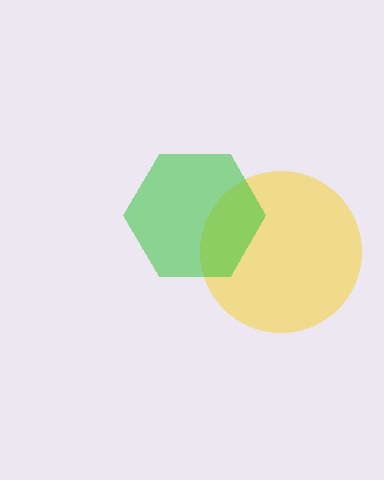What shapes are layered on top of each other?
The layered shapes are: a yellow circle, a green hexagon.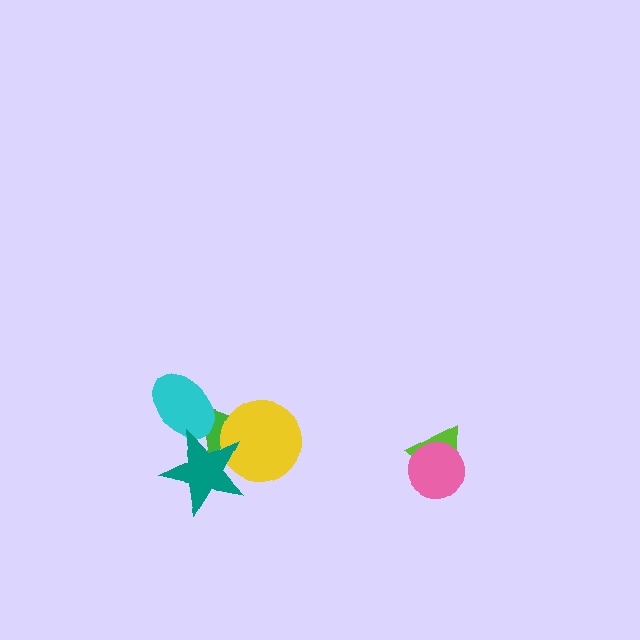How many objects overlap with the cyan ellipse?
2 objects overlap with the cyan ellipse.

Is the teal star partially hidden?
No, no other shape covers it.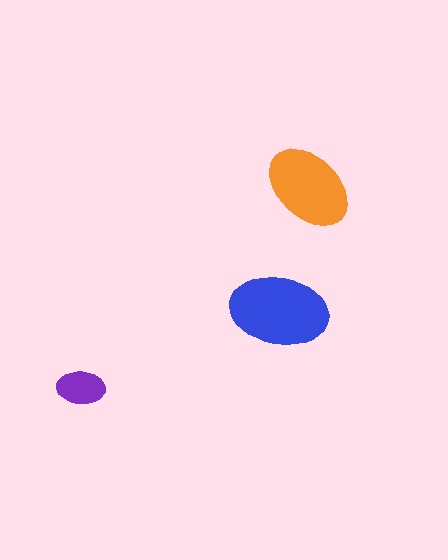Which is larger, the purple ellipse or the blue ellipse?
The blue one.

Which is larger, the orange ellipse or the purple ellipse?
The orange one.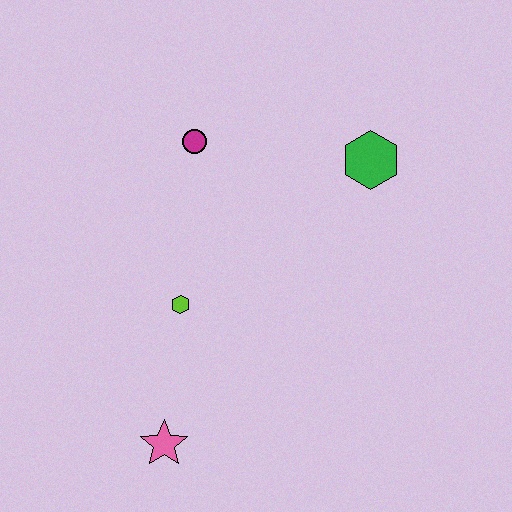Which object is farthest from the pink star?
The green hexagon is farthest from the pink star.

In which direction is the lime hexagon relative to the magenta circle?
The lime hexagon is below the magenta circle.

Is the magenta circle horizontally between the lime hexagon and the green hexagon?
Yes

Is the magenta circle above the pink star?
Yes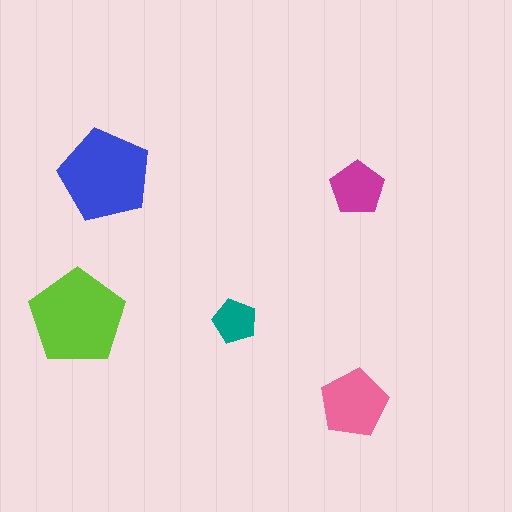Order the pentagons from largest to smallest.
the lime one, the blue one, the pink one, the magenta one, the teal one.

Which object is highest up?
The blue pentagon is topmost.